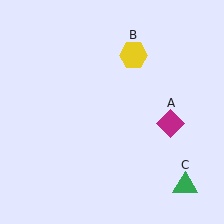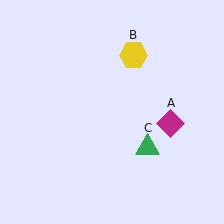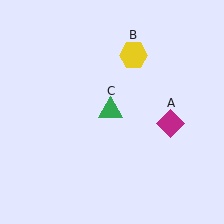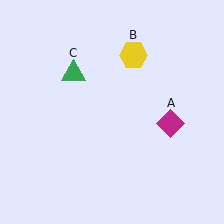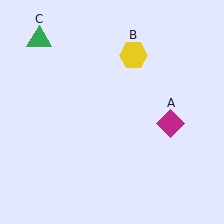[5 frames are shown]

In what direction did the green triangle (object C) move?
The green triangle (object C) moved up and to the left.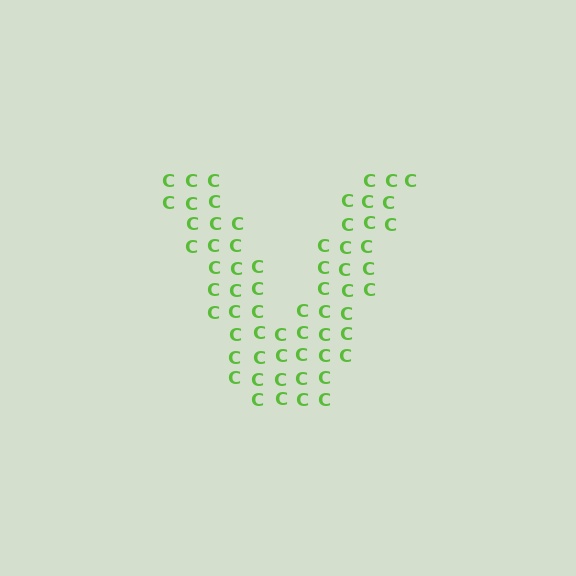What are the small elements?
The small elements are letter C's.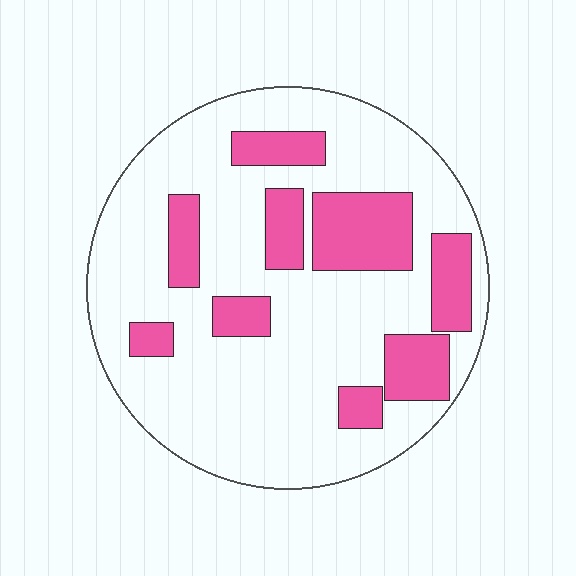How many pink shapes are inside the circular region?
9.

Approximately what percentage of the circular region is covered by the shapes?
Approximately 25%.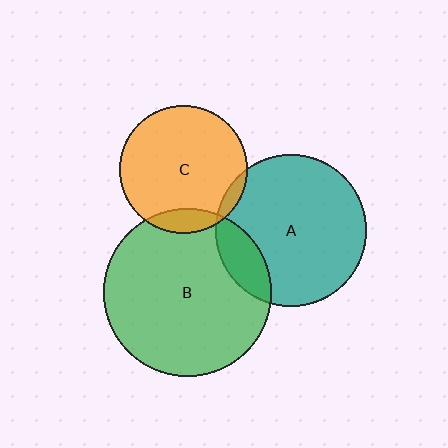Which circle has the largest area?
Circle B (green).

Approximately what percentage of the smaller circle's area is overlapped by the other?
Approximately 10%.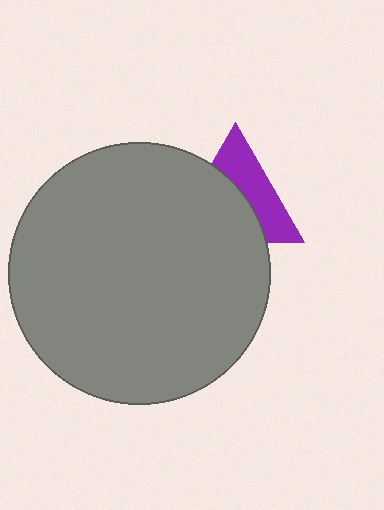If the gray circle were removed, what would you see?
You would see the complete purple triangle.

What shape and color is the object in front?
The object in front is a gray circle.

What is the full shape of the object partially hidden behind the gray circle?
The partially hidden object is a purple triangle.